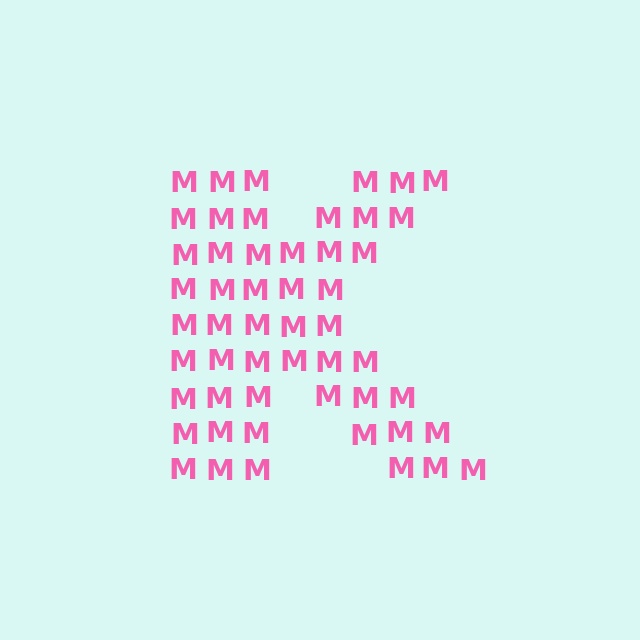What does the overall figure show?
The overall figure shows the letter K.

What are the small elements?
The small elements are letter M's.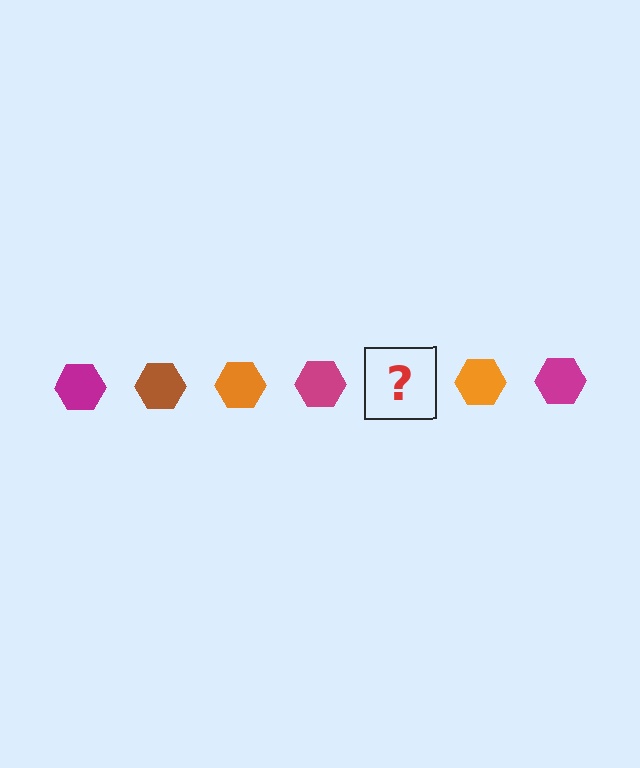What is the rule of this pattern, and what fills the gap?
The rule is that the pattern cycles through magenta, brown, orange hexagons. The gap should be filled with a brown hexagon.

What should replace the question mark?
The question mark should be replaced with a brown hexagon.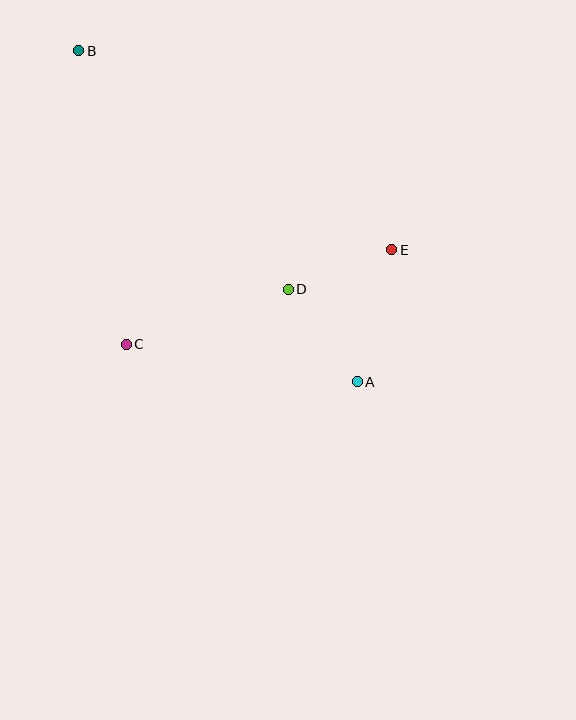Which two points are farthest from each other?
Points A and B are farthest from each other.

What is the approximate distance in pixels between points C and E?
The distance between C and E is approximately 282 pixels.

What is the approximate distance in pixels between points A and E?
The distance between A and E is approximately 136 pixels.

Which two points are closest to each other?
Points D and E are closest to each other.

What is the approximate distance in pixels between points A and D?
The distance between A and D is approximately 115 pixels.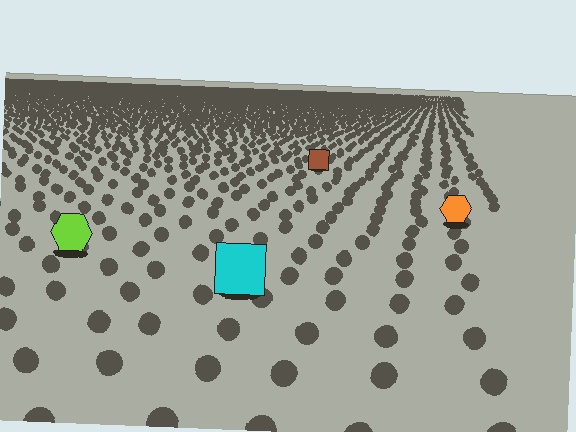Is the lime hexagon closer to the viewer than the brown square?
Yes. The lime hexagon is closer — you can tell from the texture gradient: the ground texture is coarser near it.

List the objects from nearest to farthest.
From nearest to farthest: the cyan square, the lime hexagon, the orange hexagon, the brown square.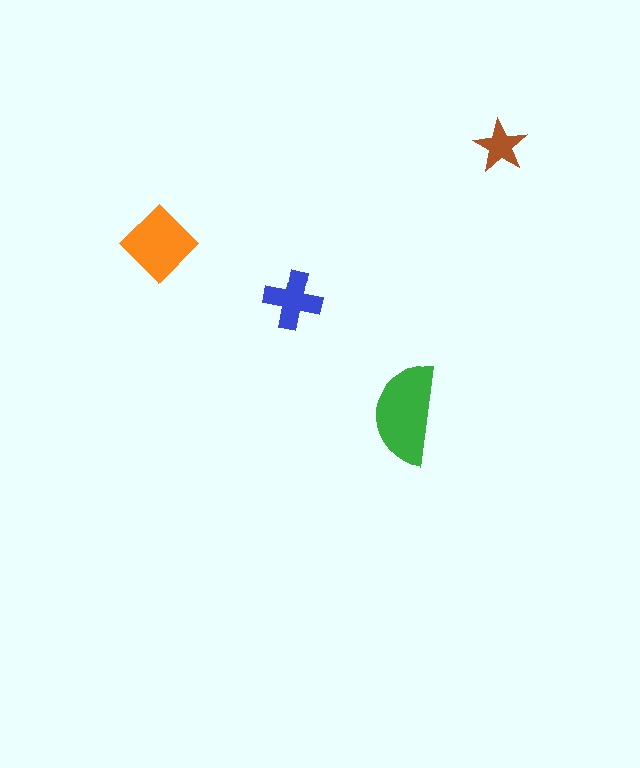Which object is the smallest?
The brown star.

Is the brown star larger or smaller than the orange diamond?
Smaller.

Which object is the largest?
The green semicircle.